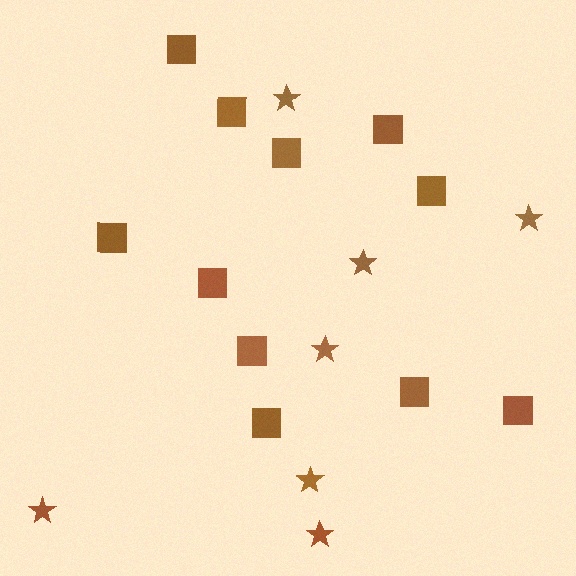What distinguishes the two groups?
There are 2 groups: one group of squares (11) and one group of stars (7).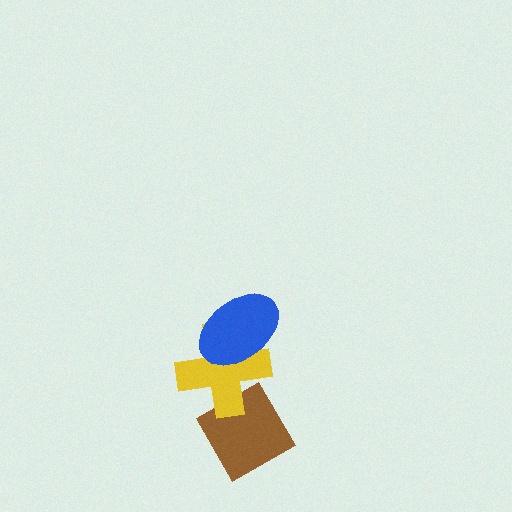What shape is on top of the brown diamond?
The yellow cross is on top of the brown diamond.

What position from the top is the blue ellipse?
The blue ellipse is 1st from the top.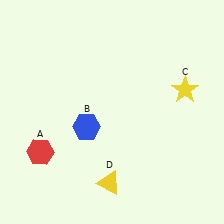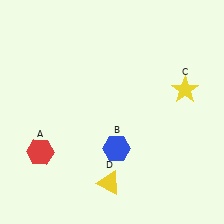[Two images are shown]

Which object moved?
The blue hexagon (B) moved right.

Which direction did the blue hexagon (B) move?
The blue hexagon (B) moved right.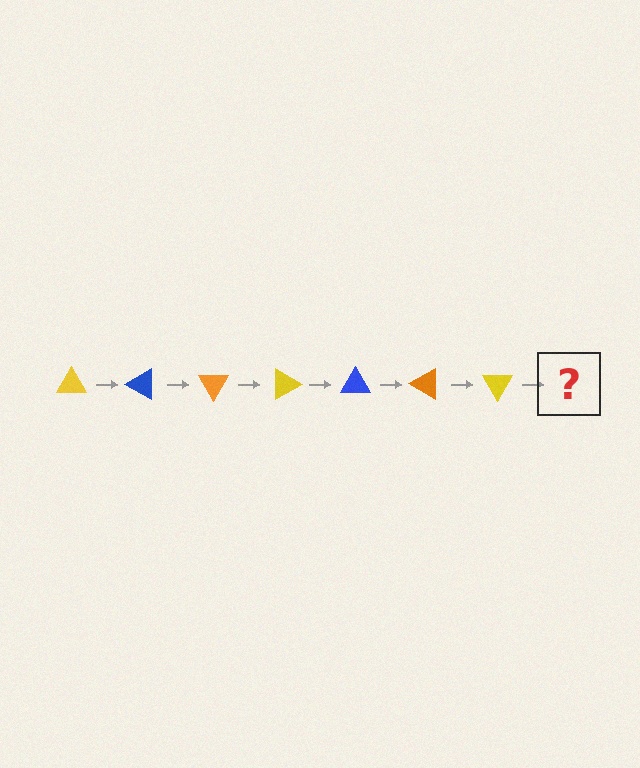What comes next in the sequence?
The next element should be a blue triangle, rotated 210 degrees from the start.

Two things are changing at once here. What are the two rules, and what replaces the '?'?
The two rules are that it rotates 30 degrees each step and the color cycles through yellow, blue, and orange. The '?' should be a blue triangle, rotated 210 degrees from the start.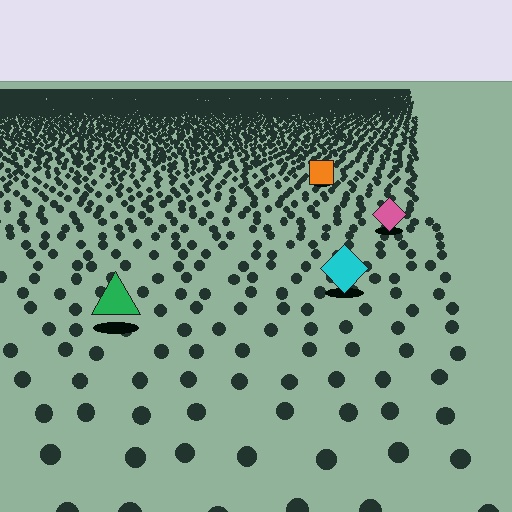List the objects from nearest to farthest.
From nearest to farthest: the green triangle, the cyan diamond, the pink diamond, the orange square.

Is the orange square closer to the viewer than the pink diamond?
No. The pink diamond is closer — you can tell from the texture gradient: the ground texture is coarser near it.